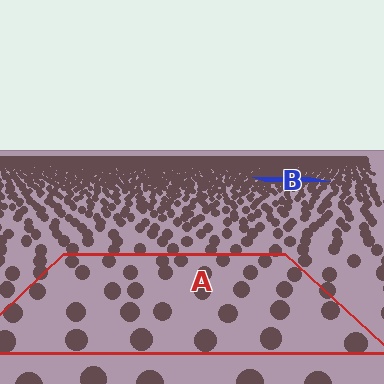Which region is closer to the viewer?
Region A is closer. The texture elements there are larger and more spread out.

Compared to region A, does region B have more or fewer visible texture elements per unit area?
Region B has more texture elements per unit area — they are packed more densely because it is farther away.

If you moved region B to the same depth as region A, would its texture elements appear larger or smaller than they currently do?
They would appear larger. At a closer depth, the same texture elements are projected at a bigger on-screen size.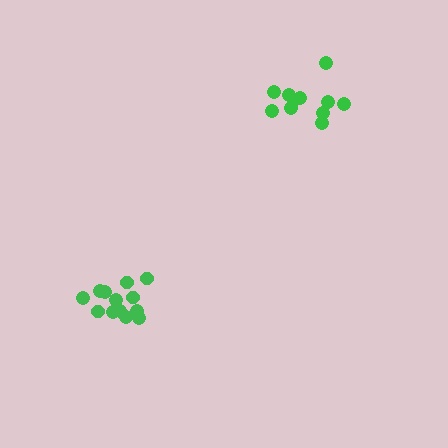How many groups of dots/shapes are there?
There are 2 groups.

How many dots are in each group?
Group 1: 11 dots, Group 2: 13 dots (24 total).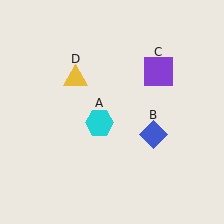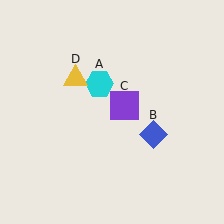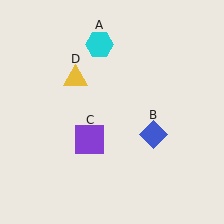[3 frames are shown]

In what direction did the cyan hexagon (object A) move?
The cyan hexagon (object A) moved up.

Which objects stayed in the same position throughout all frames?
Blue diamond (object B) and yellow triangle (object D) remained stationary.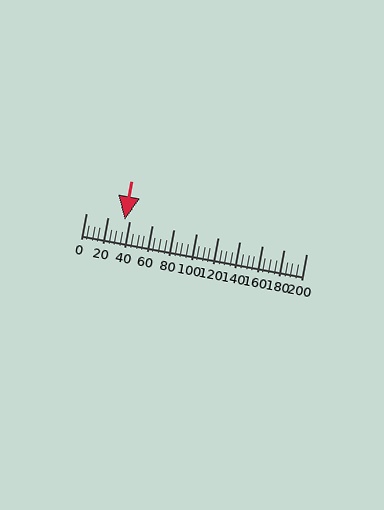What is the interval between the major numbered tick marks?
The major tick marks are spaced 20 units apart.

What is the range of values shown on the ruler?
The ruler shows values from 0 to 200.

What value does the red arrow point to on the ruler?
The red arrow points to approximately 35.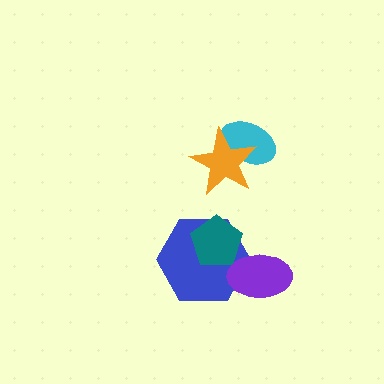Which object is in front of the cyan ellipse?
The orange star is in front of the cyan ellipse.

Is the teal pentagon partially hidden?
No, no other shape covers it.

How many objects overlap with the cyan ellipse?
1 object overlaps with the cyan ellipse.